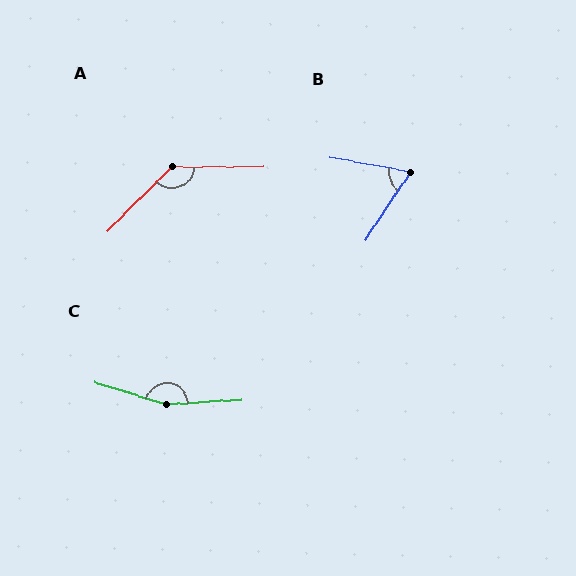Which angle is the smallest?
B, at approximately 67 degrees.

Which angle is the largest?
C, at approximately 159 degrees.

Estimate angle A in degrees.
Approximately 135 degrees.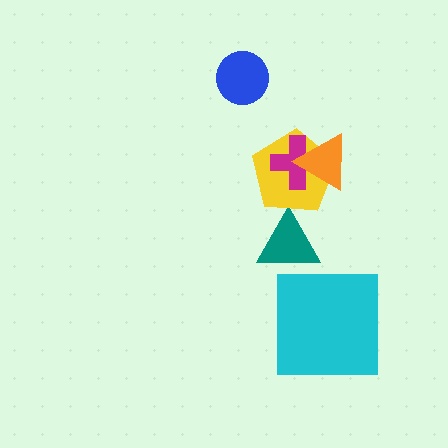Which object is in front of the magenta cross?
The orange triangle is in front of the magenta cross.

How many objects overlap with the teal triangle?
1 object overlaps with the teal triangle.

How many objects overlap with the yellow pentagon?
3 objects overlap with the yellow pentagon.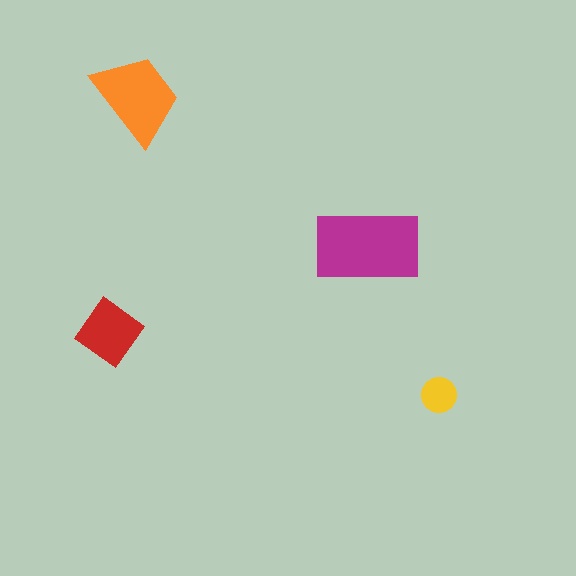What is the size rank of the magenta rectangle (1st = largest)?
1st.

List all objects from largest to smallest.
The magenta rectangle, the orange trapezoid, the red diamond, the yellow circle.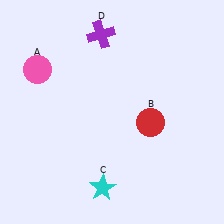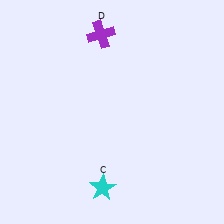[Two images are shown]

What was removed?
The red circle (B), the pink circle (A) were removed in Image 2.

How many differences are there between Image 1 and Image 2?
There are 2 differences between the two images.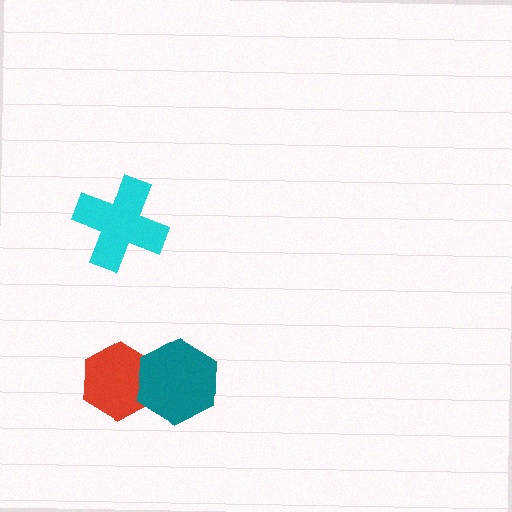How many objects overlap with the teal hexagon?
1 object overlaps with the teal hexagon.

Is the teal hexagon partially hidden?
No, no other shape covers it.